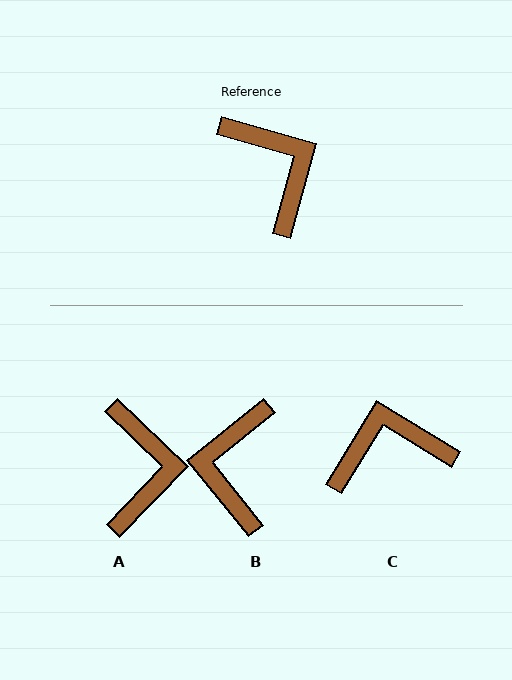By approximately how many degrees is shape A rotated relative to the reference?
Approximately 28 degrees clockwise.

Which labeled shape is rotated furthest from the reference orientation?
B, about 144 degrees away.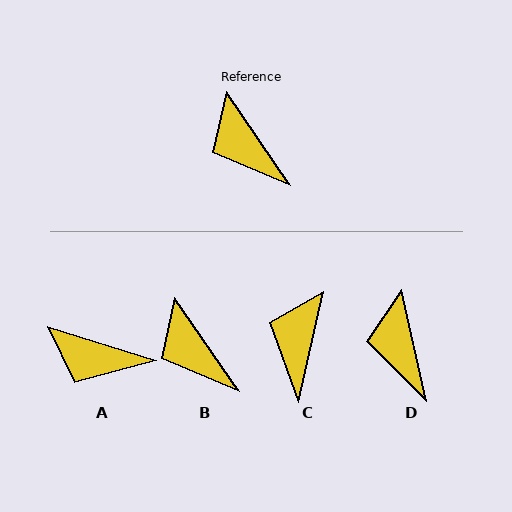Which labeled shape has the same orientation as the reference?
B.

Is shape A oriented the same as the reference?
No, it is off by about 38 degrees.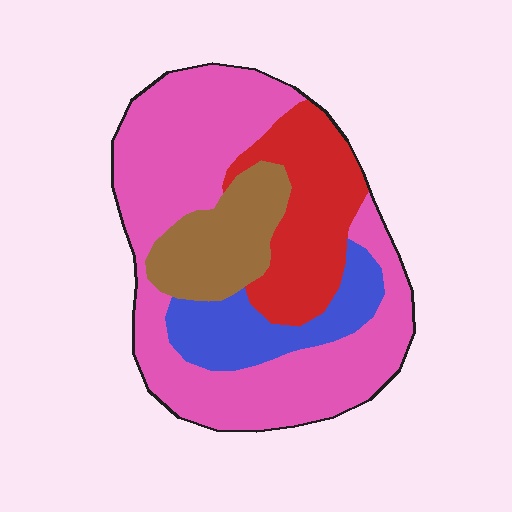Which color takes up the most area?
Pink, at roughly 50%.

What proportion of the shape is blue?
Blue takes up about one eighth (1/8) of the shape.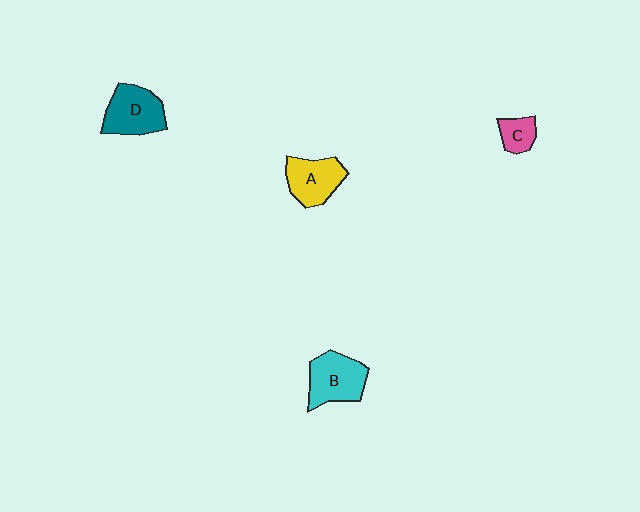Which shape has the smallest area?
Shape C (pink).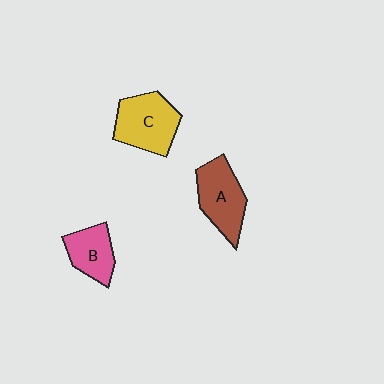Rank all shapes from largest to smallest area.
From largest to smallest: C (yellow), A (brown), B (pink).